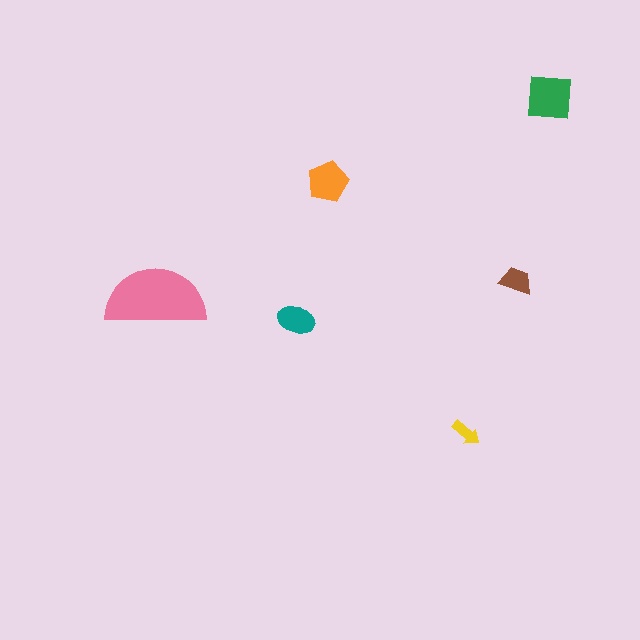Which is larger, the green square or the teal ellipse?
The green square.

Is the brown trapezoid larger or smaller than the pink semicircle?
Smaller.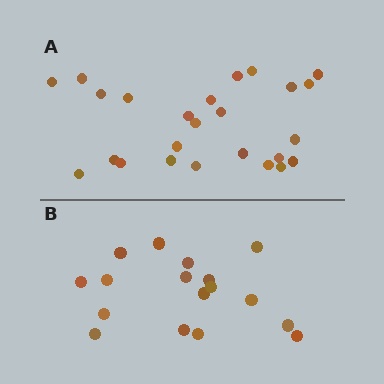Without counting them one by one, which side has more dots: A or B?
Region A (the top region) has more dots.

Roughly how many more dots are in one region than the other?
Region A has roughly 8 or so more dots than region B.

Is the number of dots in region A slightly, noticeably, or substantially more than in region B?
Region A has substantially more. The ratio is roughly 1.5 to 1.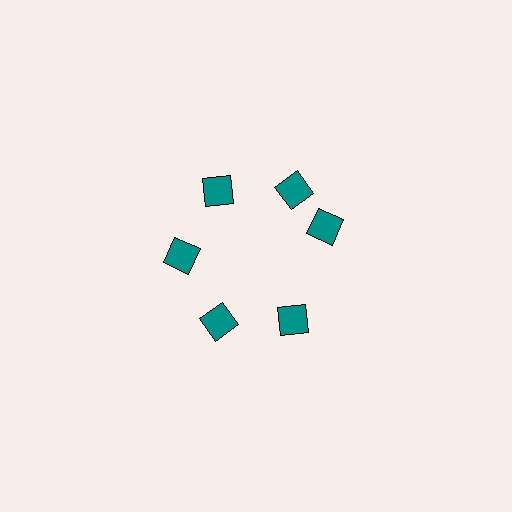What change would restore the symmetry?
The symmetry would be restored by rotating it back into even spacing with its neighbors so that all 6 diamonds sit at equal angles and equal distance from the center.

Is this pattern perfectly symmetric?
No. The 6 teal diamonds are arranged in a ring, but one element near the 3 o'clock position is rotated out of alignment along the ring, breaking the 6-fold rotational symmetry.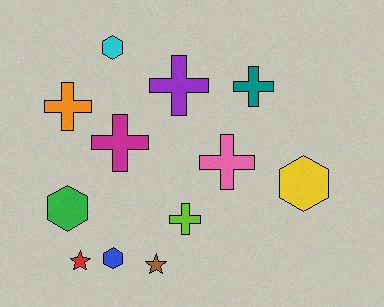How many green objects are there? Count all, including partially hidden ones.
There is 1 green object.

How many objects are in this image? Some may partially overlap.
There are 12 objects.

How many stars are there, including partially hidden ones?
There are 2 stars.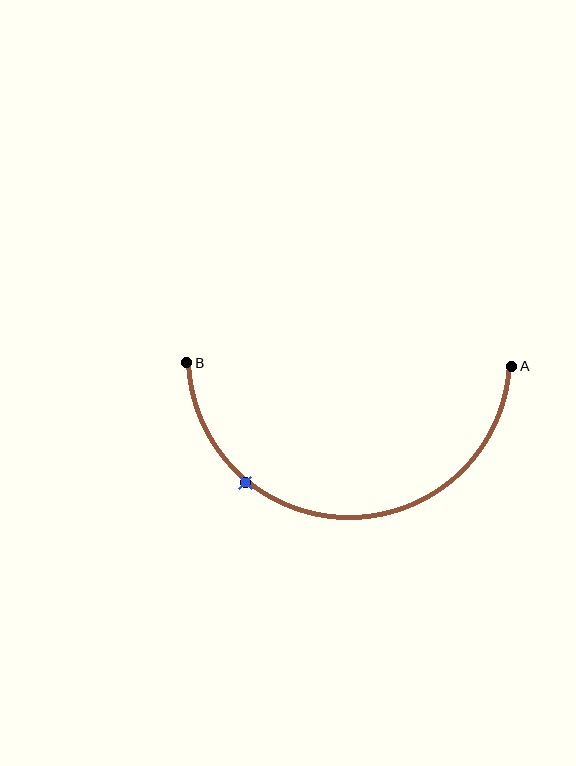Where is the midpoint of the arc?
The arc midpoint is the point on the curve farthest from the straight line joining A and B. It sits below that line.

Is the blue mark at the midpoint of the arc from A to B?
No. The blue mark lies on the arc but is closer to endpoint B. The arc midpoint would be at the point on the curve equidistant along the arc from both A and B.